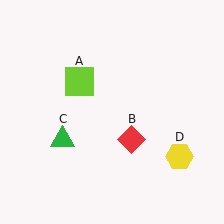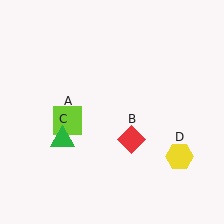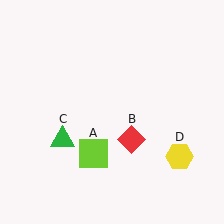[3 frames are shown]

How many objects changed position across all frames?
1 object changed position: lime square (object A).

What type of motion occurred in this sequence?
The lime square (object A) rotated counterclockwise around the center of the scene.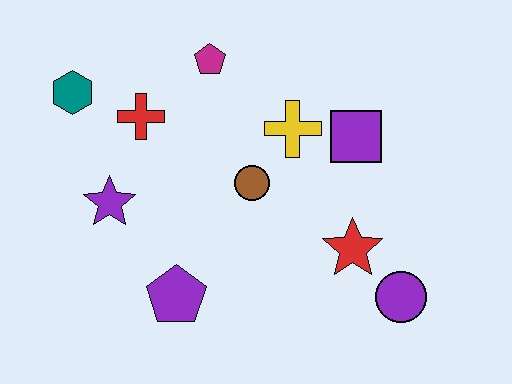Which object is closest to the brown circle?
The yellow cross is closest to the brown circle.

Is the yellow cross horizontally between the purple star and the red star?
Yes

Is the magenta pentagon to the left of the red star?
Yes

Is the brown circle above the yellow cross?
No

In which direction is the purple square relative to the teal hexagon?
The purple square is to the right of the teal hexagon.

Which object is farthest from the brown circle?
The teal hexagon is farthest from the brown circle.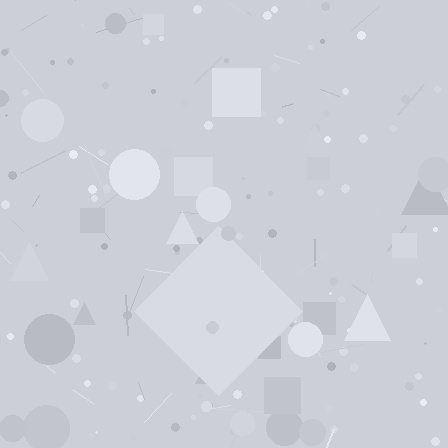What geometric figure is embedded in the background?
A diamond is embedded in the background.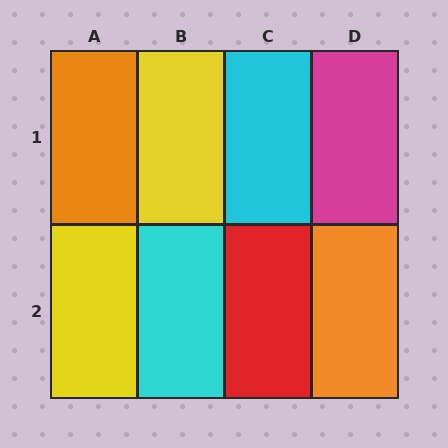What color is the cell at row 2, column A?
Yellow.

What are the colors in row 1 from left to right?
Orange, yellow, cyan, magenta.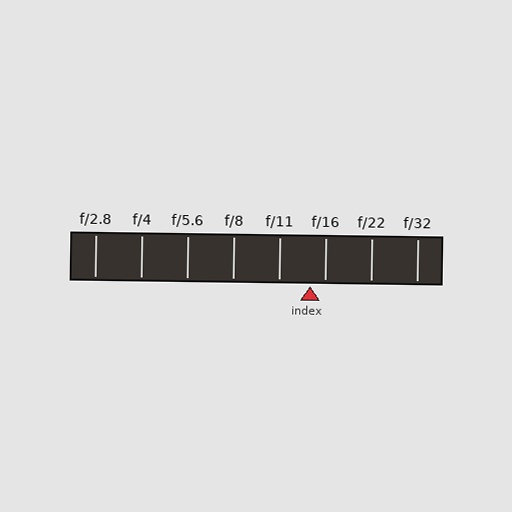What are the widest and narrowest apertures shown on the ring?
The widest aperture shown is f/2.8 and the narrowest is f/32.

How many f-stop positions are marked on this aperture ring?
There are 8 f-stop positions marked.